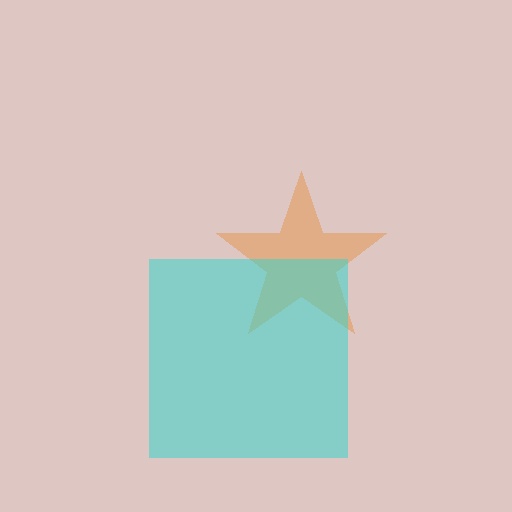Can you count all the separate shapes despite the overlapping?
Yes, there are 2 separate shapes.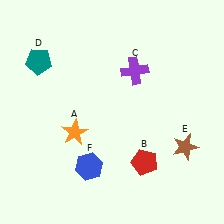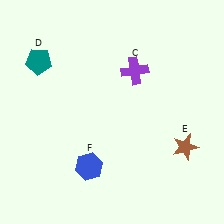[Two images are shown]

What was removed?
The orange star (A), the red pentagon (B) were removed in Image 2.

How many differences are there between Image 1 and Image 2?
There are 2 differences between the two images.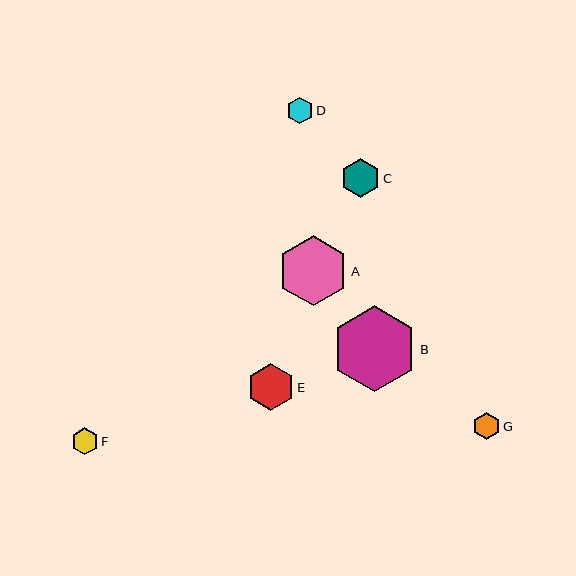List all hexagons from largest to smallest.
From largest to smallest: B, A, E, C, G, F, D.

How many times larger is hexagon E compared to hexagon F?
Hexagon E is approximately 1.7 times the size of hexagon F.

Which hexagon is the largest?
Hexagon B is the largest with a size of approximately 85 pixels.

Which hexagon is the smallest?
Hexagon D is the smallest with a size of approximately 26 pixels.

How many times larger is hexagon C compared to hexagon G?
Hexagon C is approximately 1.4 times the size of hexagon G.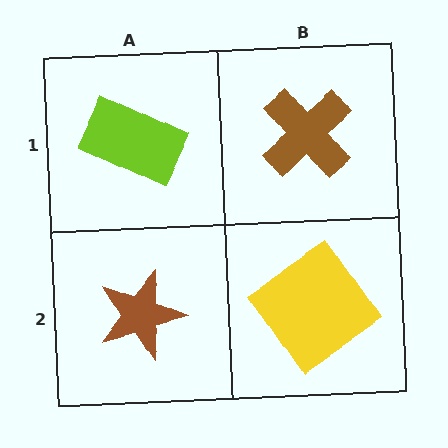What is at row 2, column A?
A brown star.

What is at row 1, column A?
A lime rectangle.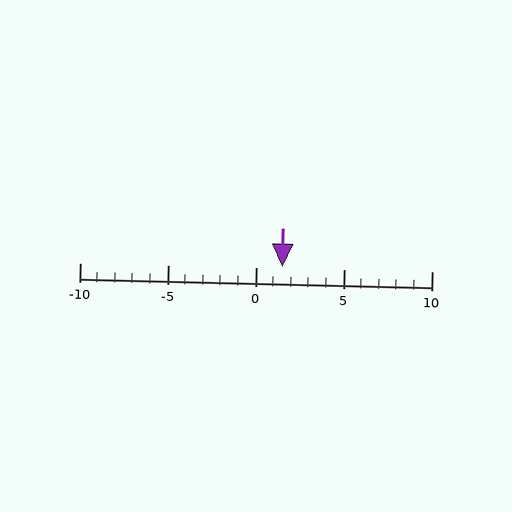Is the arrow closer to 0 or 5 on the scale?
The arrow is closer to 0.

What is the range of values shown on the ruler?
The ruler shows values from -10 to 10.